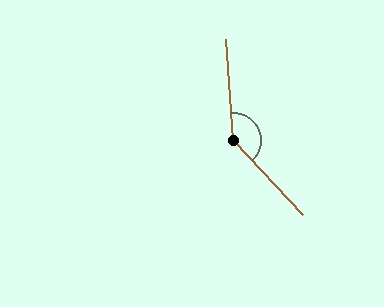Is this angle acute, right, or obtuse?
It is obtuse.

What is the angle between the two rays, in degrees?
Approximately 141 degrees.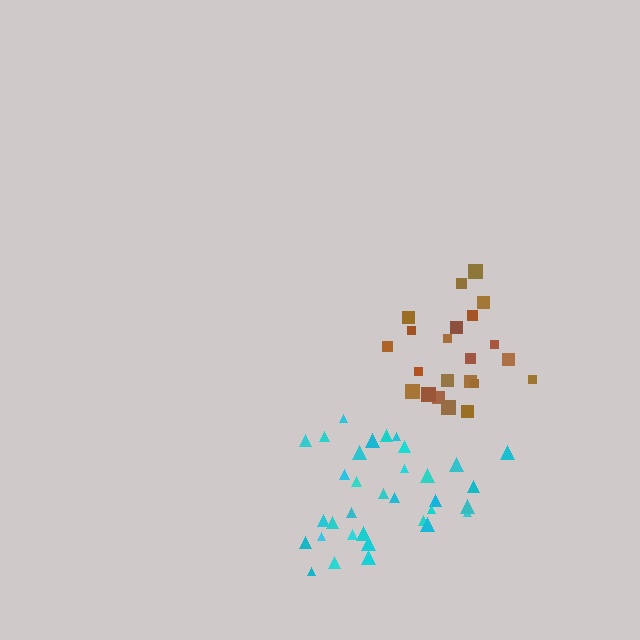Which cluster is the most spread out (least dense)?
Cyan.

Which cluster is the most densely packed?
Brown.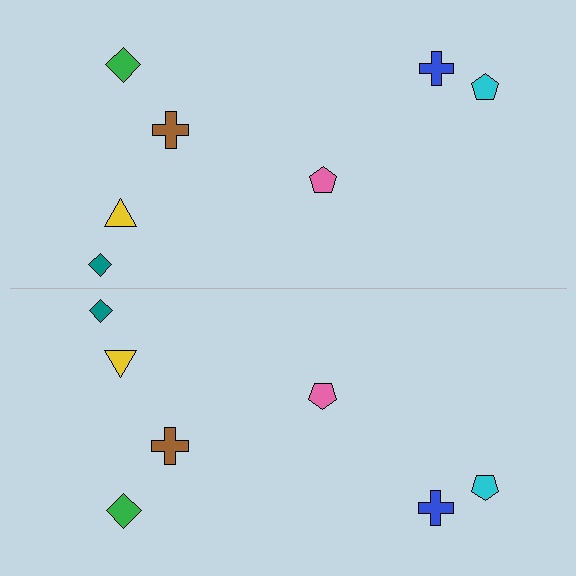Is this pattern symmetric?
Yes, this pattern has bilateral (reflection) symmetry.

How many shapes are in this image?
There are 14 shapes in this image.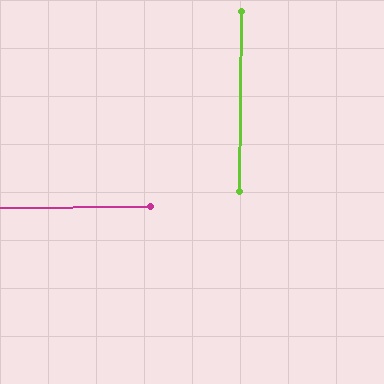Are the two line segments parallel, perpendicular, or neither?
Perpendicular — they meet at approximately 89°.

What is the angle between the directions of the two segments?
Approximately 89 degrees.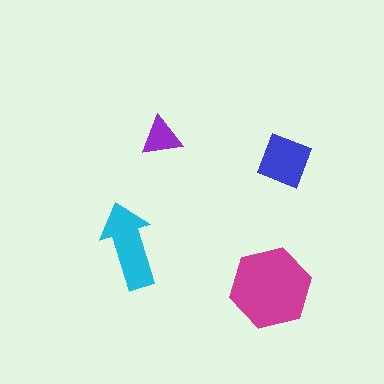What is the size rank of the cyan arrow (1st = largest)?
2nd.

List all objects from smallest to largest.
The purple triangle, the blue diamond, the cyan arrow, the magenta hexagon.